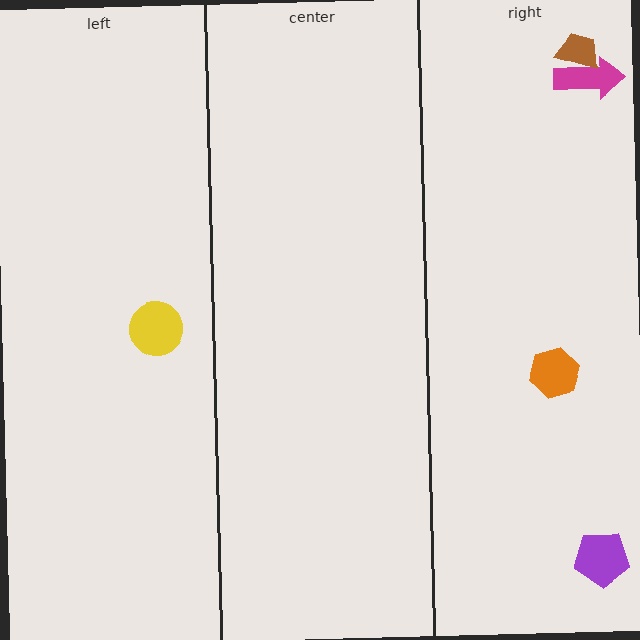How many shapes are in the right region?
4.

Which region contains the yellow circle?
The left region.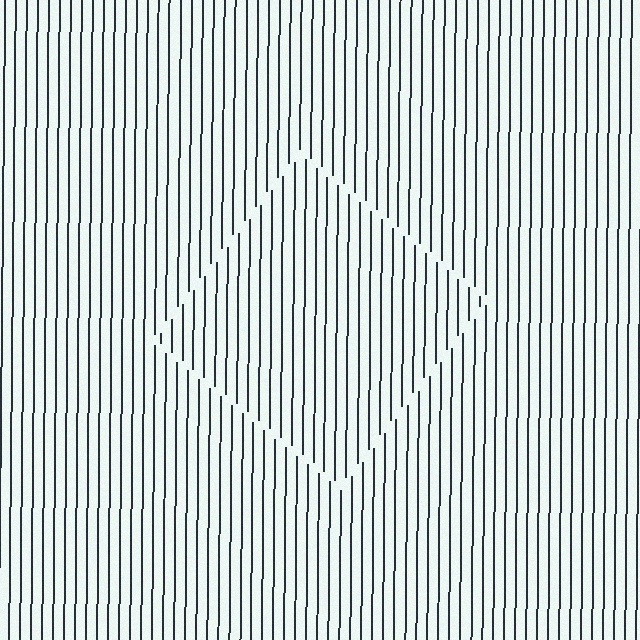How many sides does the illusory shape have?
4 sides — the line-ends trace a square.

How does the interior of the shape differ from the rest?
The interior of the shape contains the same grating, shifted by half a period — the contour is defined by the phase discontinuity where line-ends from the inner and outer gratings abut.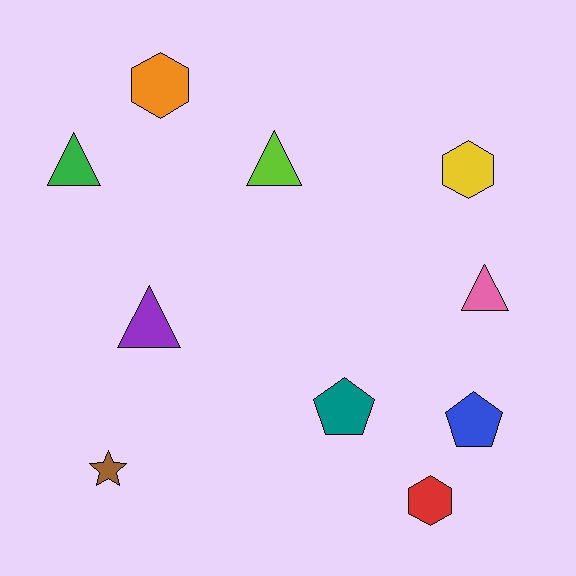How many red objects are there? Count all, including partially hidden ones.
There is 1 red object.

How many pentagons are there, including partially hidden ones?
There are 2 pentagons.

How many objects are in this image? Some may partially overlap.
There are 10 objects.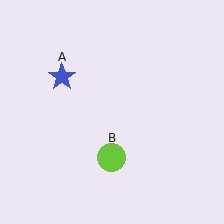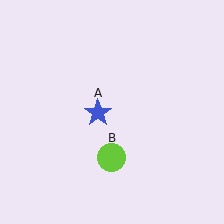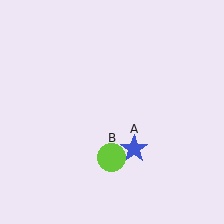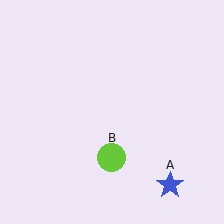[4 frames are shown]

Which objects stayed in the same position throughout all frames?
Lime circle (object B) remained stationary.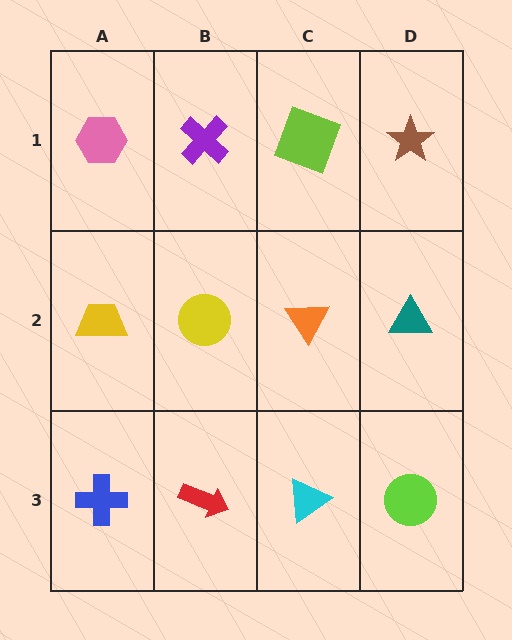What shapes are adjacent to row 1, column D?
A teal triangle (row 2, column D), a lime square (row 1, column C).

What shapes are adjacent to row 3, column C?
An orange triangle (row 2, column C), a red arrow (row 3, column B), a lime circle (row 3, column D).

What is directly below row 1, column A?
A yellow trapezoid.